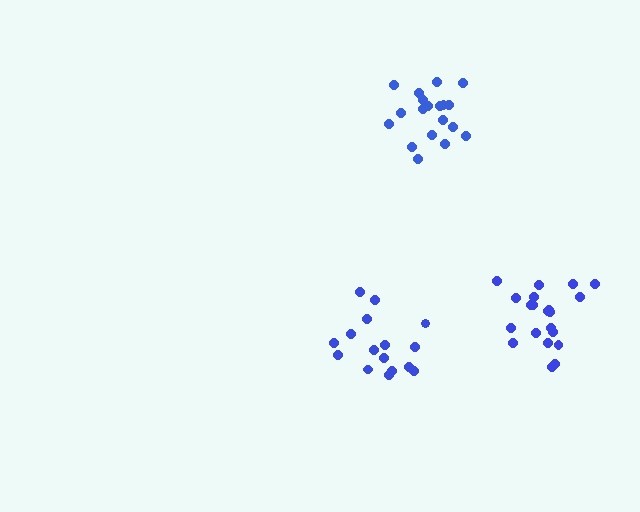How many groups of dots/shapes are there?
There are 3 groups.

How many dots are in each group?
Group 1: 19 dots, Group 2: 16 dots, Group 3: 21 dots (56 total).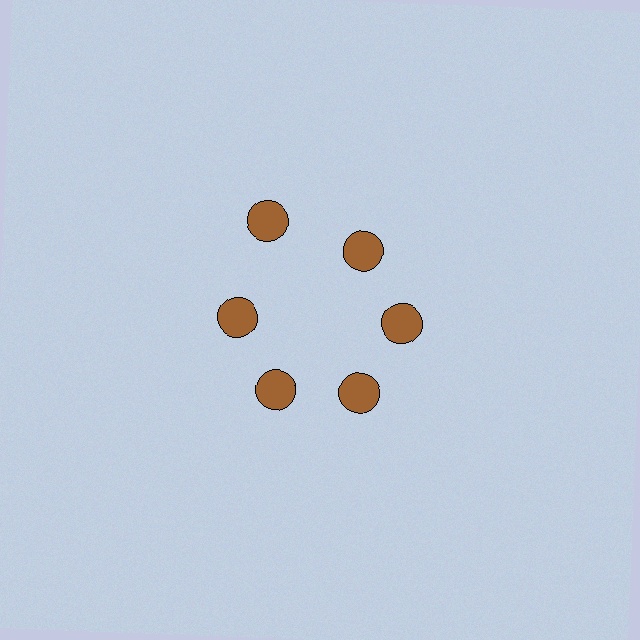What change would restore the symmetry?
The symmetry would be restored by moving it inward, back onto the ring so that all 6 circles sit at equal angles and equal distance from the center.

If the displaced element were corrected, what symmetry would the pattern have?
It would have 6-fold rotational symmetry — the pattern would map onto itself every 60 degrees.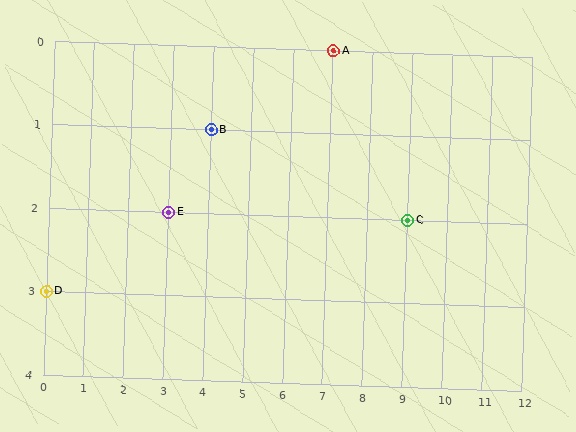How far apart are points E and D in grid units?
Points E and D are 3 columns and 1 row apart (about 3.2 grid units diagonally).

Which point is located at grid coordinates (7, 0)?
Point A is at (7, 0).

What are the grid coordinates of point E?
Point E is at grid coordinates (3, 2).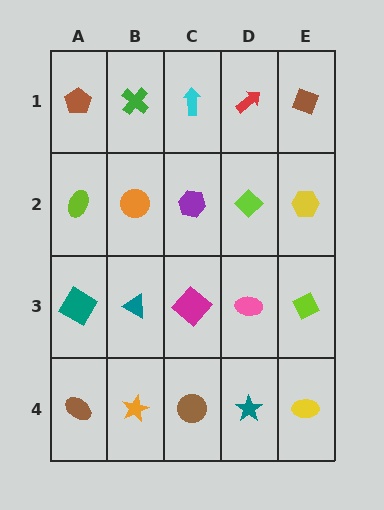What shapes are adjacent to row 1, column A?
A lime ellipse (row 2, column A), a green cross (row 1, column B).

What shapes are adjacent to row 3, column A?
A lime ellipse (row 2, column A), a brown ellipse (row 4, column A), a teal triangle (row 3, column B).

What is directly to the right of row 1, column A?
A green cross.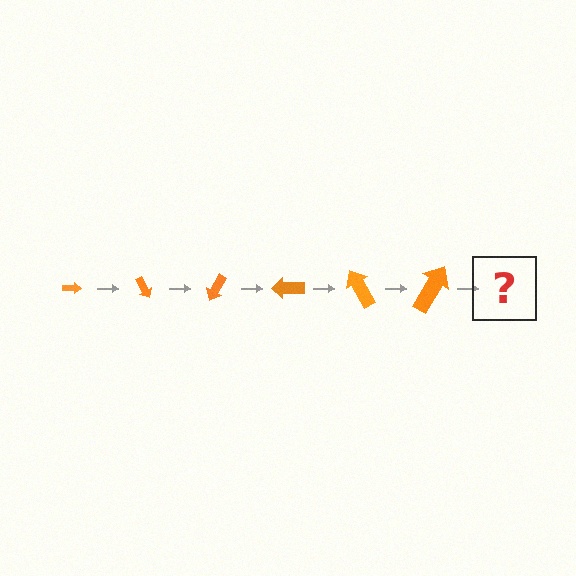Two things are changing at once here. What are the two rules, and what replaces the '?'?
The two rules are that the arrow grows larger each step and it rotates 60 degrees each step. The '?' should be an arrow, larger than the previous one and rotated 360 degrees from the start.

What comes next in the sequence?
The next element should be an arrow, larger than the previous one and rotated 360 degrees from the start.